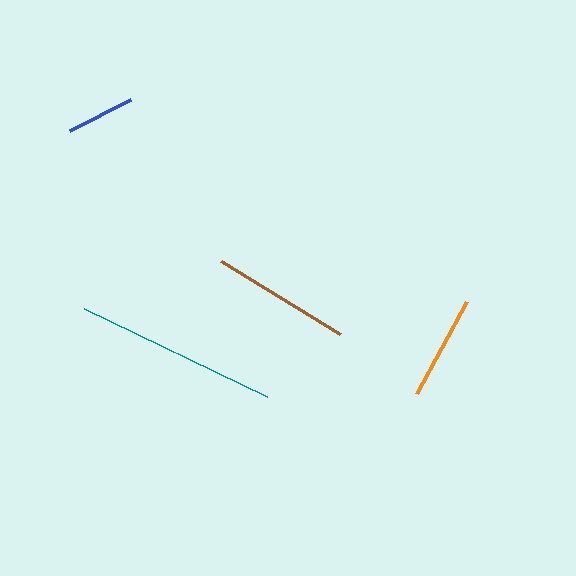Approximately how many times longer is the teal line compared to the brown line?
The teal line is approximately 1.5 times the length of the brown line.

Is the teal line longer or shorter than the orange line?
The teal line is longer than the orange line.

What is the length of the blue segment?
The blue segment is approximately 68 pixels long.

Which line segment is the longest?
The teal line is the longest at approximately 204 pixels.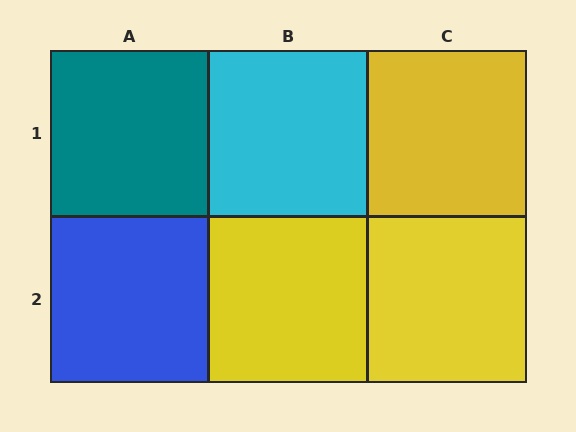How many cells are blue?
1 cell is blue.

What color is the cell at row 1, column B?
Cyan.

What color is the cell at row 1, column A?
Teal.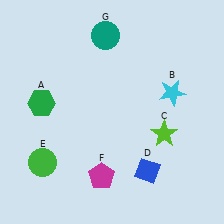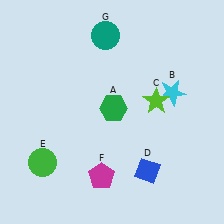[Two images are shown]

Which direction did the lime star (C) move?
The lime star (C) moved up.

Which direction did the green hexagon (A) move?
The green hexagon (A) moved right.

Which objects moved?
The objects that moved are: the green hexagon (A), the lime star (C).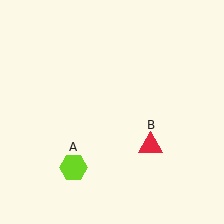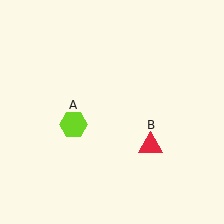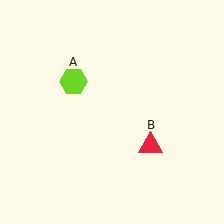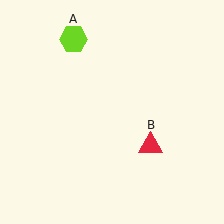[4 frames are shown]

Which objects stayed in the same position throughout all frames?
Red triangle (object B) remained stationary.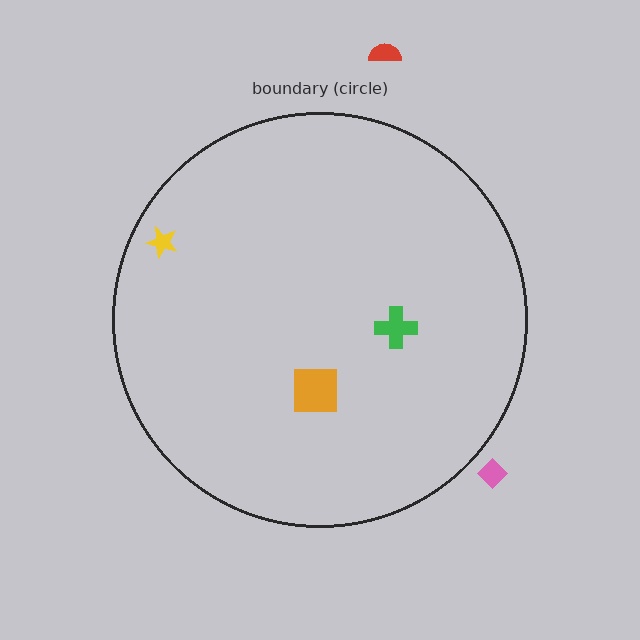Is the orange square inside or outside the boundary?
Inside.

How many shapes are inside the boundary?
3 inside, 2 outside.